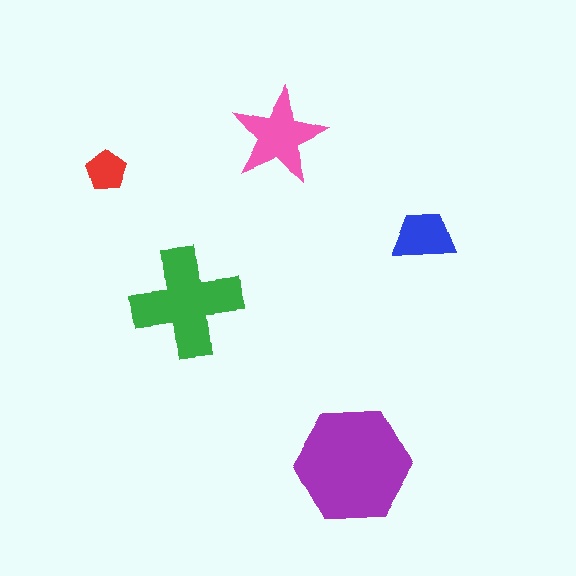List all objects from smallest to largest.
The red pentagon, the blue trapezoid, the pink star, the green cross, the purple hexagon.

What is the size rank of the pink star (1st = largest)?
3rd.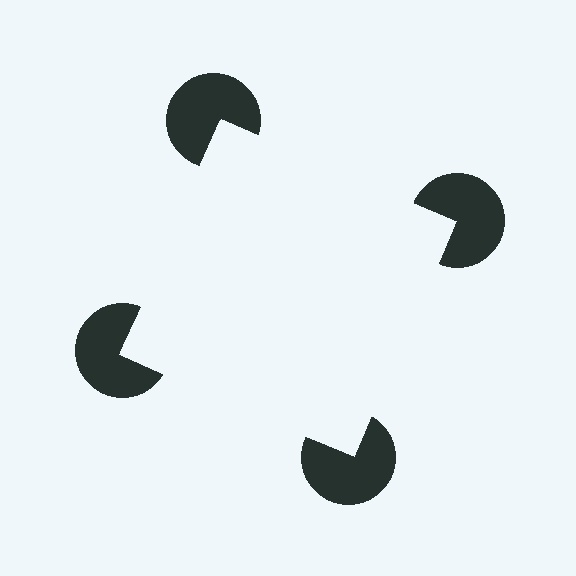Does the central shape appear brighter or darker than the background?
It typically appears slightly brighter than the background, even though no actual brightness change is drawn.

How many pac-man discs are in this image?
There are 4 — one at each vertex of the illusory square.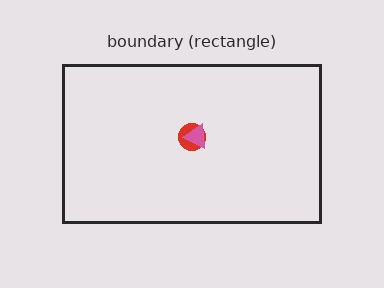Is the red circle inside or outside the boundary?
Inside.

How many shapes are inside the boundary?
2 inside, 0 outside.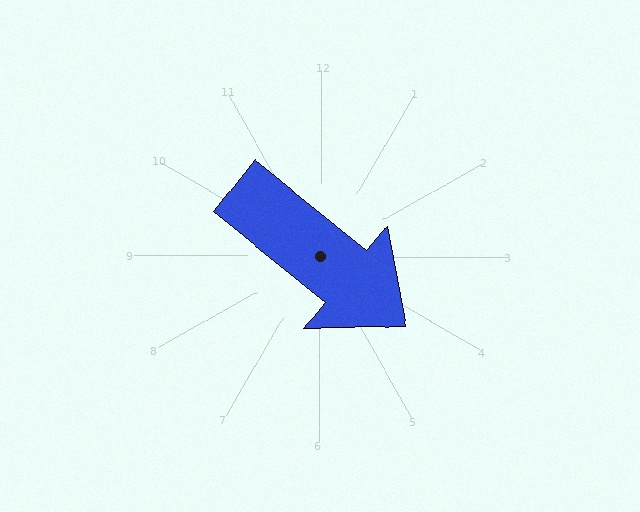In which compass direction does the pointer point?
Southeast.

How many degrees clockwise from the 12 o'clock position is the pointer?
Approximately 129 degrees.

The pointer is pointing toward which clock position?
Roughly 4 o'clock.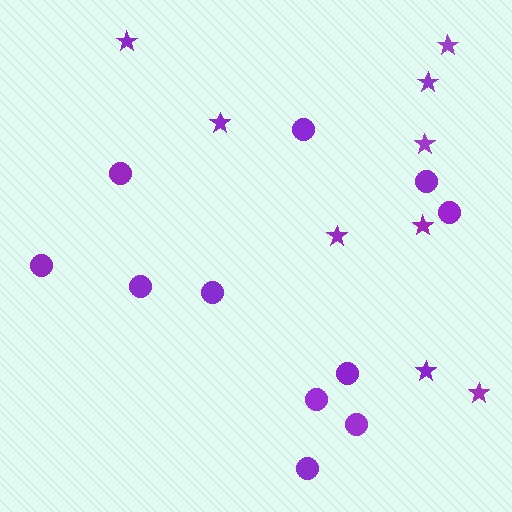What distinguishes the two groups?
There are 2 groups: one group of stars (9) and one group of circles (11).